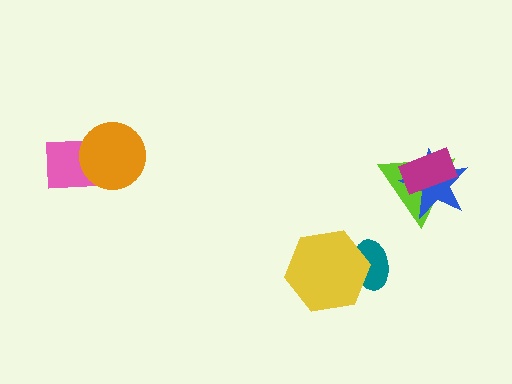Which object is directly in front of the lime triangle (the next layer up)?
The blue star is directly in front of the lime triangle.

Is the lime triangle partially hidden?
Yes, it is partially covered by another shape.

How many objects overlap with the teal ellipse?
1 object overlaps with the teal ellipse.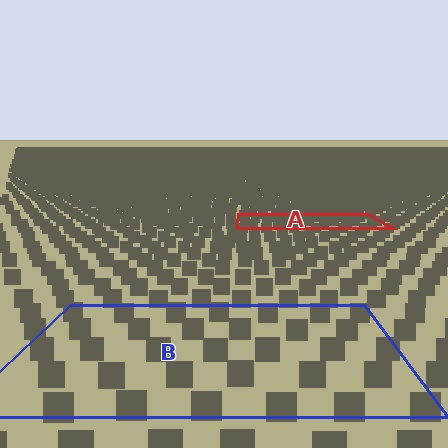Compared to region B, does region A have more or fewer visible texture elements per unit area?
Region A has more texture elements per unit area — they are packed more densely because it is farther away.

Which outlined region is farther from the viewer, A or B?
Region A is farther from the viewer — the texture elements inside it appear smaller and more densely packed.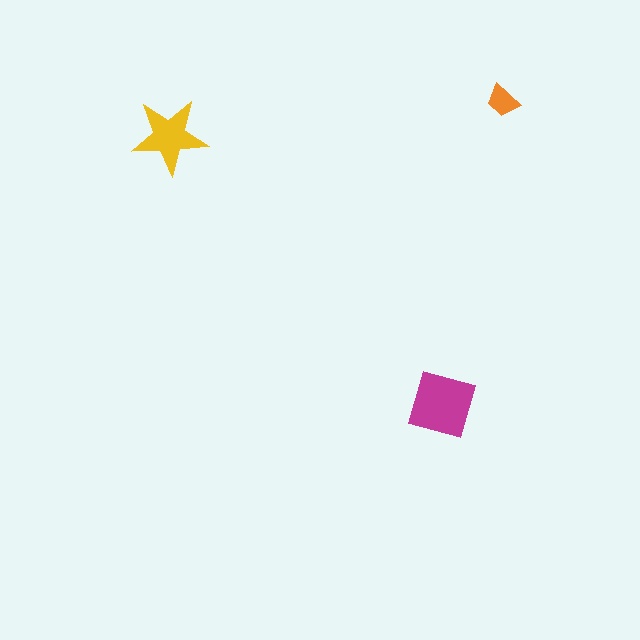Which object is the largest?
The magenta diamond.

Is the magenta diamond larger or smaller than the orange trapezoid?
Larger.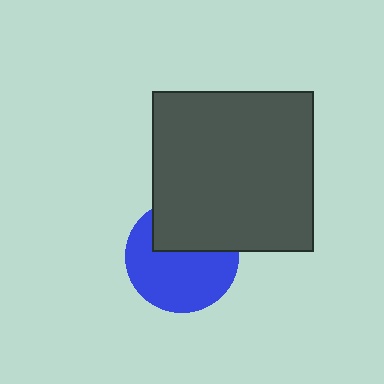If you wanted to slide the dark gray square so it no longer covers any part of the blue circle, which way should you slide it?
Slide it up — that is the most direct way to separate the two shapes.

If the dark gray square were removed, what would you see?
You would see the complete blue circle.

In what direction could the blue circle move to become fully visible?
The blue circle could move down. That would shift it out from behind the dark gray square entirely.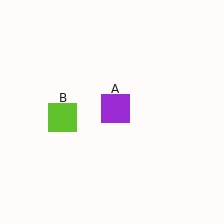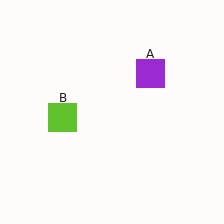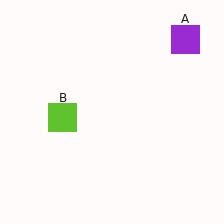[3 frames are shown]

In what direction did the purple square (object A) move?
The purple square (object A) moved up and to the right.